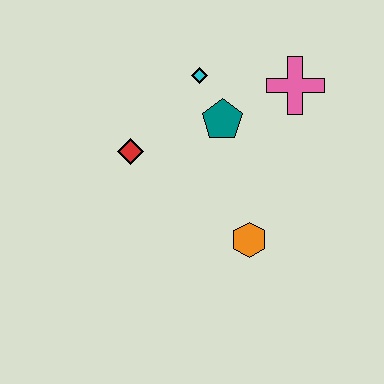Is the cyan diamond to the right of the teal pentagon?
No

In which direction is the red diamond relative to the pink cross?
The red diamond is to the left of the pink cross.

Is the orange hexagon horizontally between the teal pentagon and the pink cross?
Yes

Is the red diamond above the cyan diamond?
No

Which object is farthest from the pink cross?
The red diamond is farthest from the pink cross.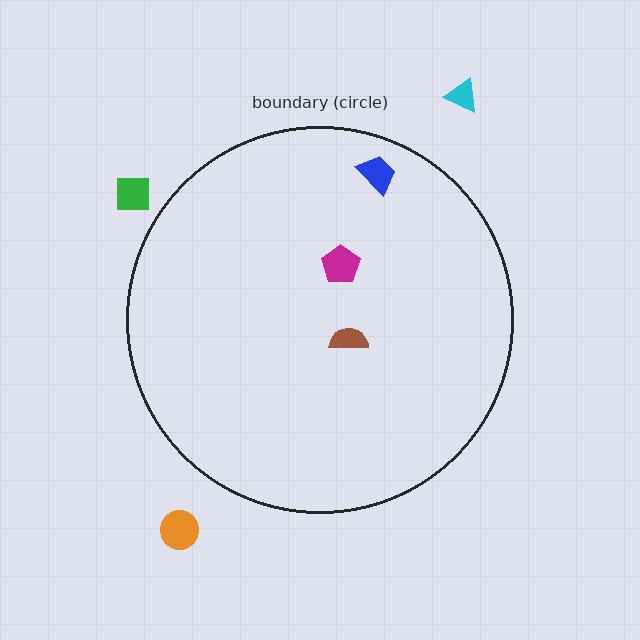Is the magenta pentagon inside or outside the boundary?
Inside.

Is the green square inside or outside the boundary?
Outside.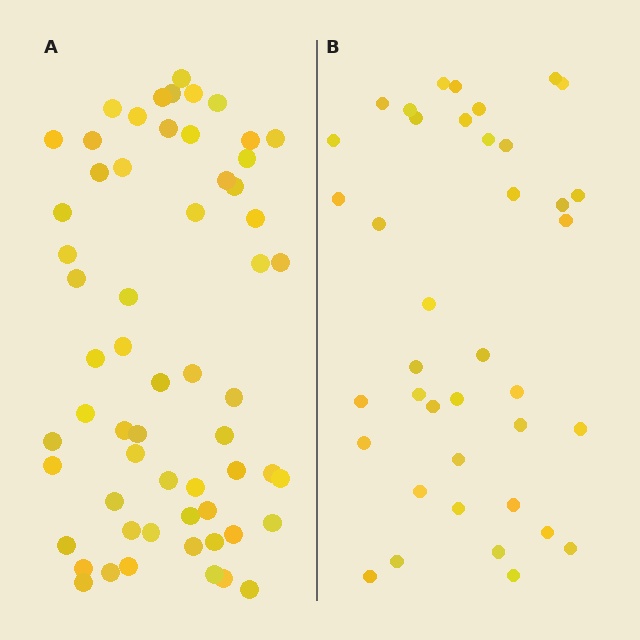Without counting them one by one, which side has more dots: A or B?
Region A (the left region) has more dots.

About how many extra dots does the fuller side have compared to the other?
Region A has approximately 20 more dots than region B.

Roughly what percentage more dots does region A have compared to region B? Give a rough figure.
About 55% more.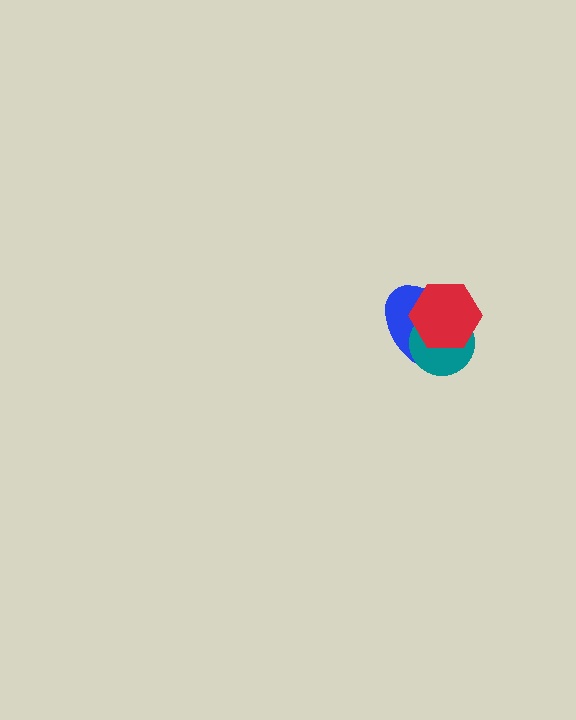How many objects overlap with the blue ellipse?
2 objects overlap with the blue ellipse.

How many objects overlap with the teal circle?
2 objects overlap with the teal circle.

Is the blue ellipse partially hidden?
Yes, it is partially covered by another shape.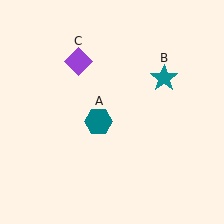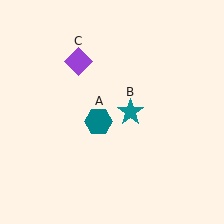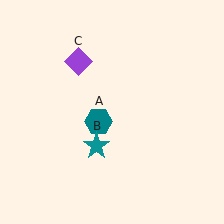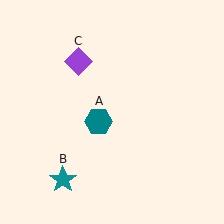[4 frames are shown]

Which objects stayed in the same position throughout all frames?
Teal hexagon (object A) and purple diamond (object C) remained stationary.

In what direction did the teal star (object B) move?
The teal star (object B) moved down and to the left.